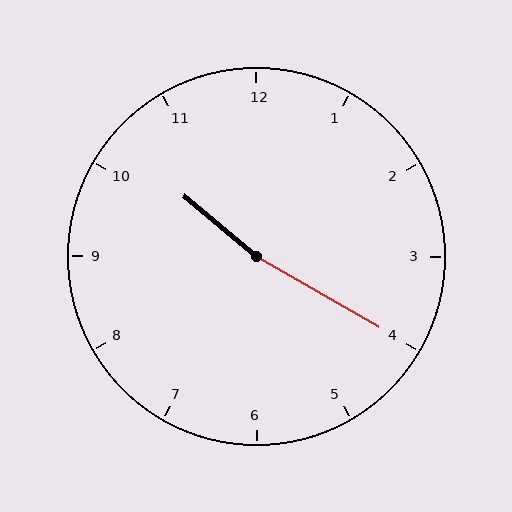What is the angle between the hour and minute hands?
Approximately 170 degrees.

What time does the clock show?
10:20.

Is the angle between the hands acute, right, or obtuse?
It is obtuse.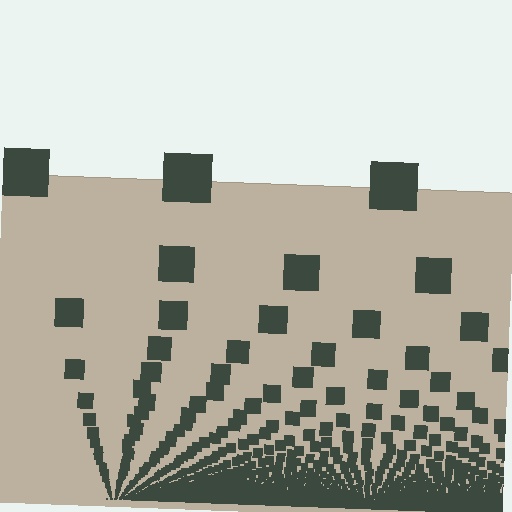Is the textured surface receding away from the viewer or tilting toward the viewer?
The surface appears to tilt toward the viewer. Texture elements get larger and sparser toward the top.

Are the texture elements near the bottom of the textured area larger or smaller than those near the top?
Smaller. The gradient is inverted — elements near the bottom are smaller and denser.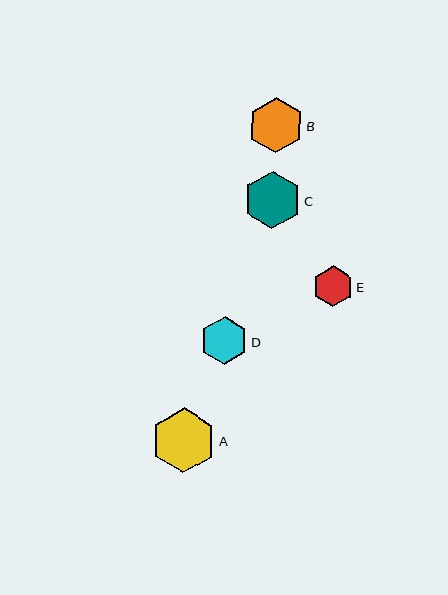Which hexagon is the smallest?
Hexagon E is the smallest with a size of approximately 41 pixels.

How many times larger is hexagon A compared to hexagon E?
Hexagon A is approximately 1.6 times the size of hexagon E.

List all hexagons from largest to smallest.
From largest to smallest: A, C, B, D, E.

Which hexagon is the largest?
Hexagon A is the largest with a size of approximately 65 pixels.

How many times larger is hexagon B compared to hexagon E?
Hexagon B is approximately 1.4 times the size of hexagon E.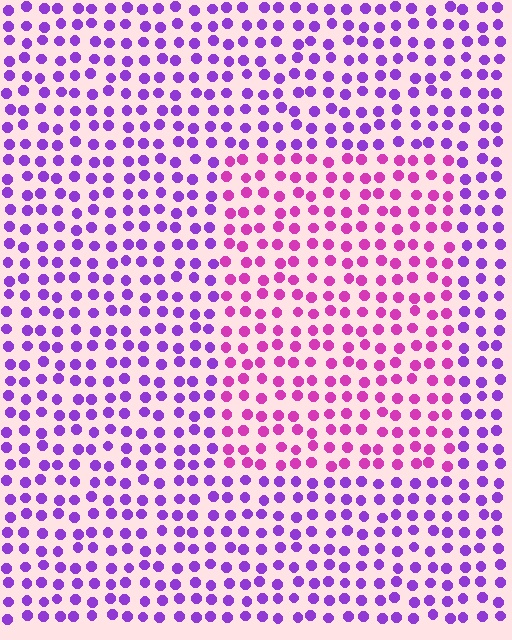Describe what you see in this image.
The image is filled with small purple elements in a uniform arrangement. A rectangle-shaped region is visible where the elements are tinted to a slightly different hue, forming a subtle color boundary.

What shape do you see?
I see a rectangle.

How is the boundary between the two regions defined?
The boundary is defined purely by a slight shift in hue (about 38 degrees). Spacing, size, and orientation are identical on both sides.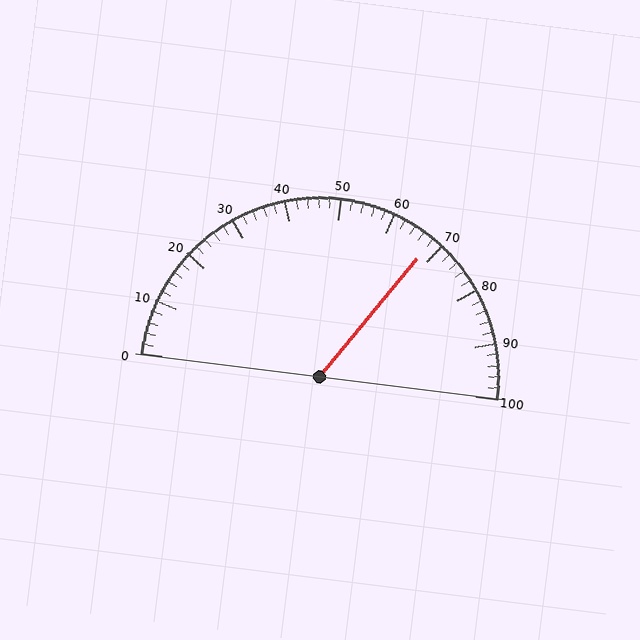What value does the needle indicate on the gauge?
The needle indicates approximately 68.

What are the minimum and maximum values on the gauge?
The gauge ranges from 0 to 100.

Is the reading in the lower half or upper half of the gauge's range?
The reading is in the upper half of the range (0 to 100).